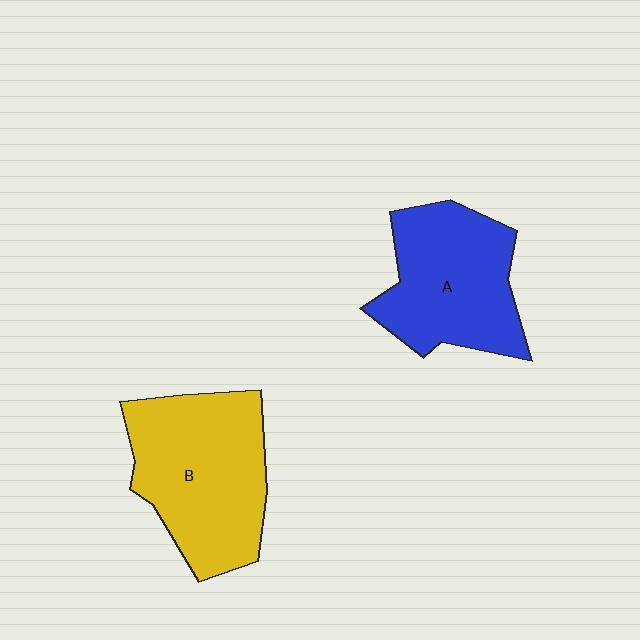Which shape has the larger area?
Shape B (yellow).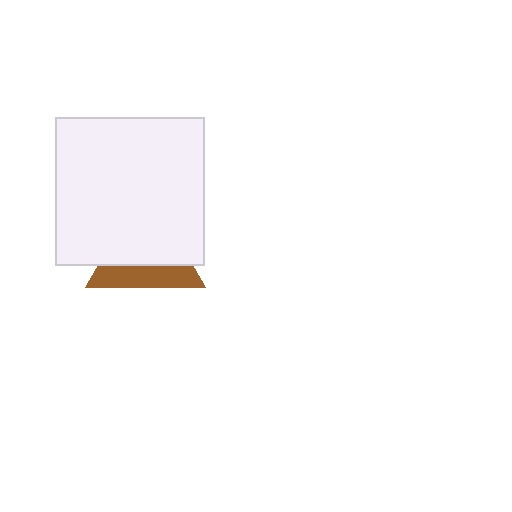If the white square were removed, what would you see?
You would see the complete brown triangle.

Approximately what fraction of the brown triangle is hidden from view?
Roughly 62% of the brown triangle is hidden behind the white square.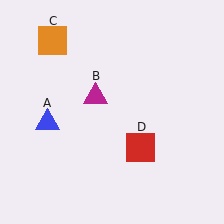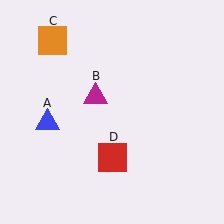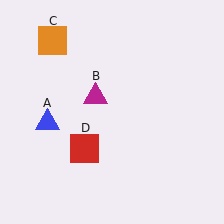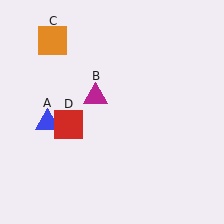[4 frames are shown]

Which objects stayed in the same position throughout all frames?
Blue triangle (object A) and magenta triangle (object B) and orange square (object C) remained stationary.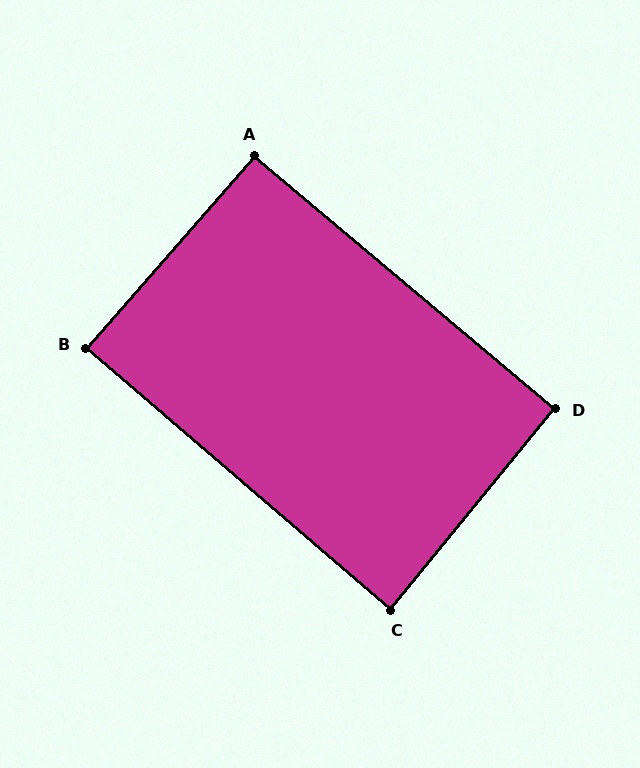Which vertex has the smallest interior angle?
C, at approximately 89 degrees.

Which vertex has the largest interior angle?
A, at approximately 91 degrees.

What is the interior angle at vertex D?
Approximately 91 degrees (approximately right).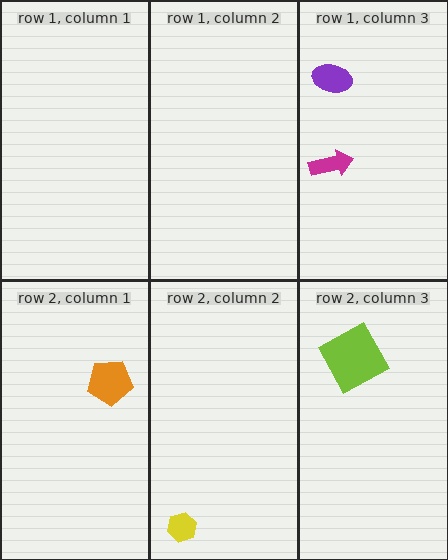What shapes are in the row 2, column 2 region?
The yellow hexagon.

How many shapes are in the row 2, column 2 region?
1.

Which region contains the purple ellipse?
The row 1, column 3 region.